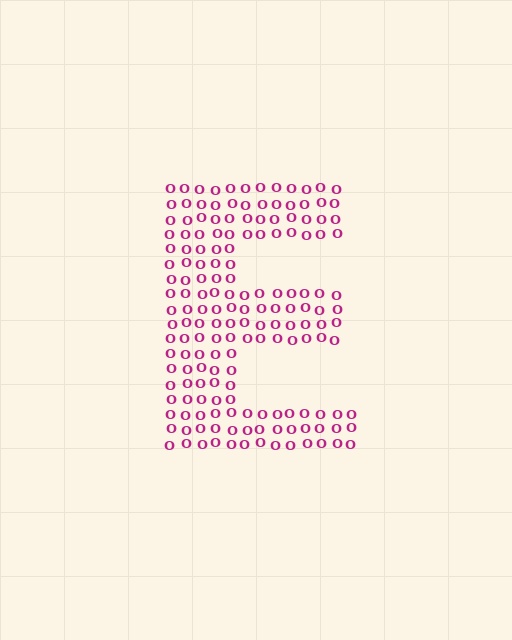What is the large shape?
The large shape is the letter E.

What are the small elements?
The small elements are letter O's.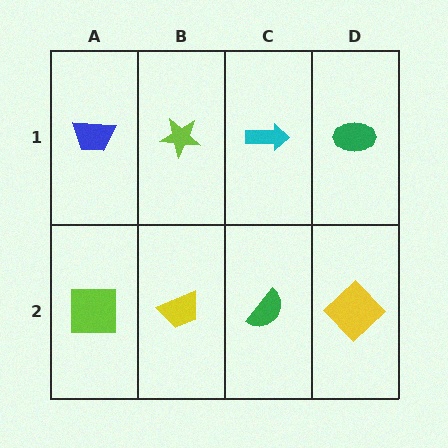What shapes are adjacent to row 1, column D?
A yellow diamond (row 2, column D), a cyan arrow (row 1, column C).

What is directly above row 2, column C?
A cyan arrow.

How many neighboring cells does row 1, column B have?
3.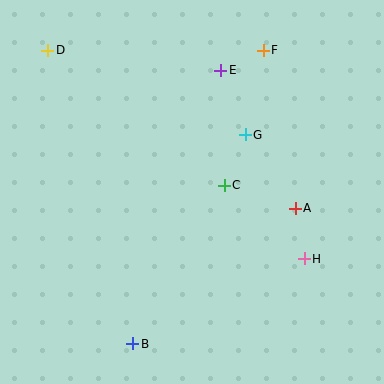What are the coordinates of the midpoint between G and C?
The midpoint between G and C is at (235, 160).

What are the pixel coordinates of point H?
Point H is at (304, 259).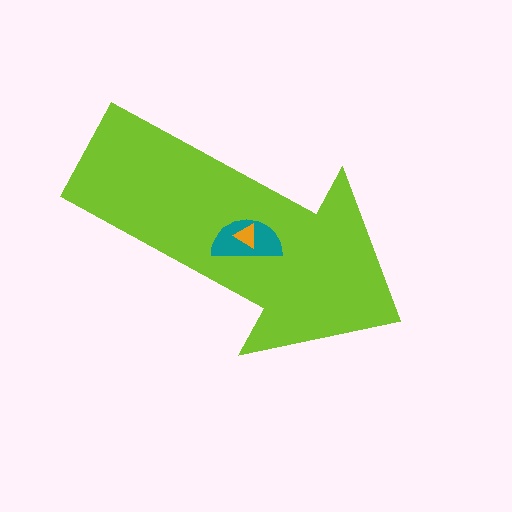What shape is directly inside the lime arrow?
The teal semicircle.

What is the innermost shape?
The orange triangle.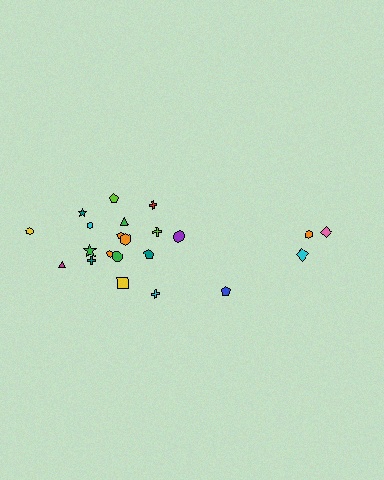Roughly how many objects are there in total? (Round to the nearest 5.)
Roughly 20 objects in total.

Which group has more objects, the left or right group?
The left group.